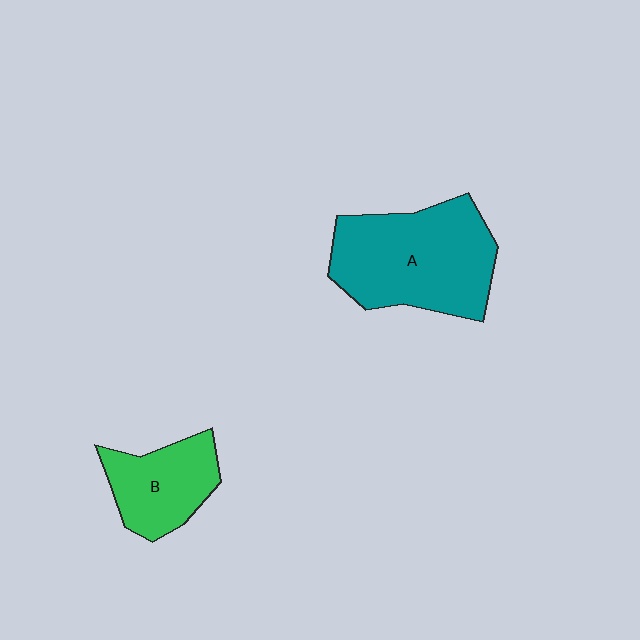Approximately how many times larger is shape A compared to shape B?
Approximately 1.8 times.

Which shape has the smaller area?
Shape B (green).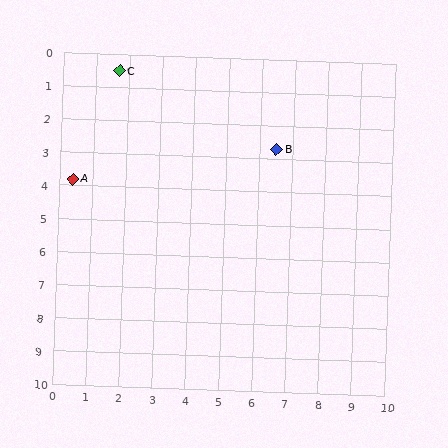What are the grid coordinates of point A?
Point A is at approximately (0.4, 3.8).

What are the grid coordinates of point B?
Point B is at approximately (6.5, 2.7).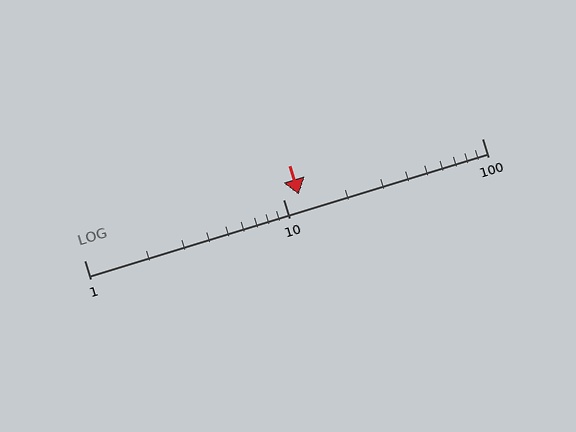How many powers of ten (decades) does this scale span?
The scale spans 2 decades, from 1 to 100.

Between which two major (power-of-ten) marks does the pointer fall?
The pointer is between 10 and 100.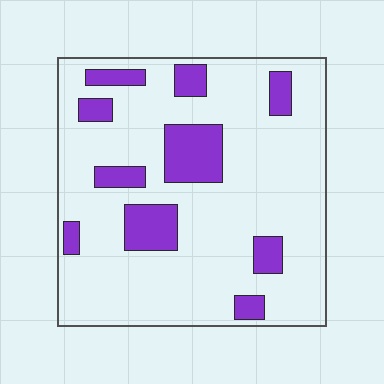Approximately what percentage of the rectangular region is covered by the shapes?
Approximately 20%.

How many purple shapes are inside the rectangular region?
10.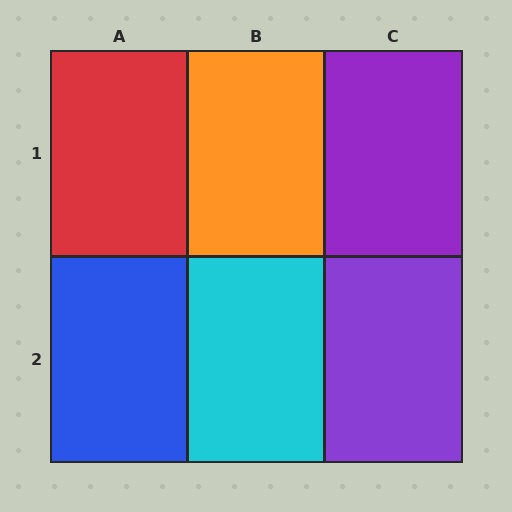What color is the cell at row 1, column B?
Orange.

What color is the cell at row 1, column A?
Red.